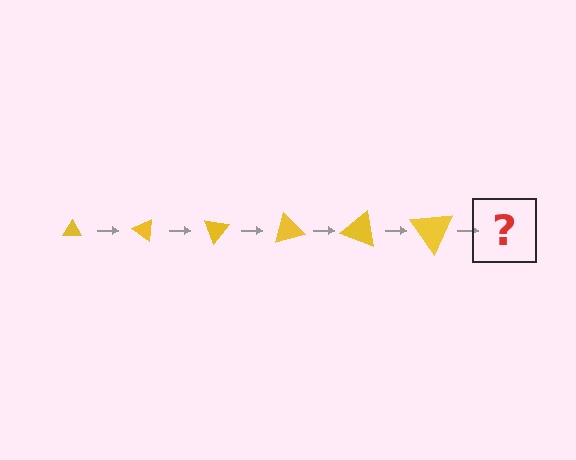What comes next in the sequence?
The next element should be a triangle, larger than the previous one and rotated 210 degrees from the start.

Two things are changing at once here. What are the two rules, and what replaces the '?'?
The two rules are that the triangle grows larger each step and it rotates 35 degrees each step. The '?' should be a triangle, larger than the previous one and rotated 210 degrees from the start.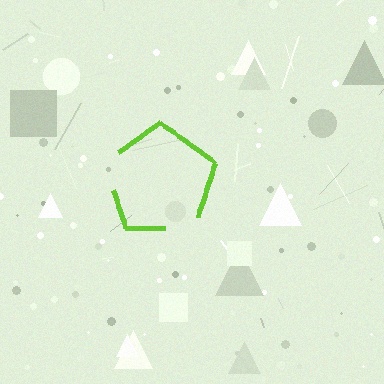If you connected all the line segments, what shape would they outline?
They would outline a pentagon.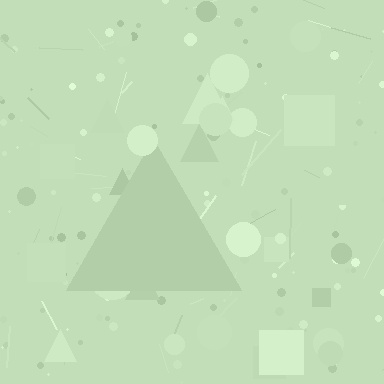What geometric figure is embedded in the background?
A triangle is embedded in the background.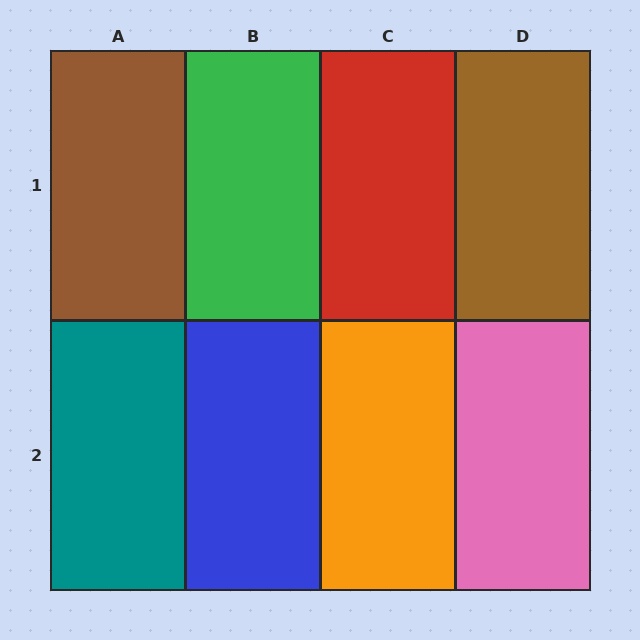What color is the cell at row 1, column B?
Green.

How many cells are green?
1 cell is green.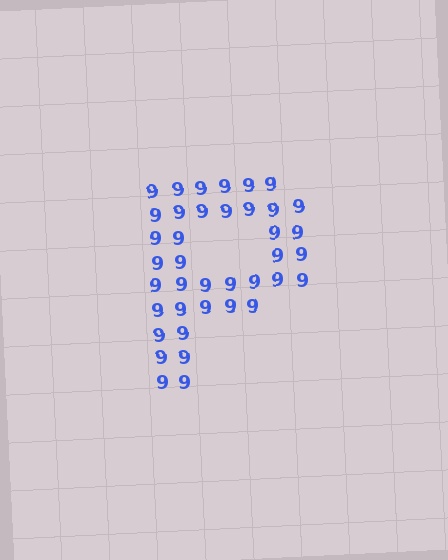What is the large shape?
The large shape is the letter P.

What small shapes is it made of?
It is made of small digit 9's.